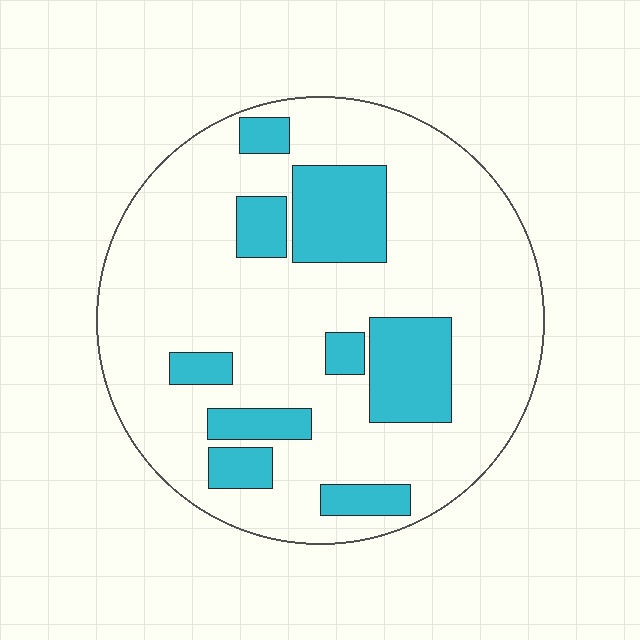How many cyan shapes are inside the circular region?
9.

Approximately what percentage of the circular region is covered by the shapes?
Approximately 25%.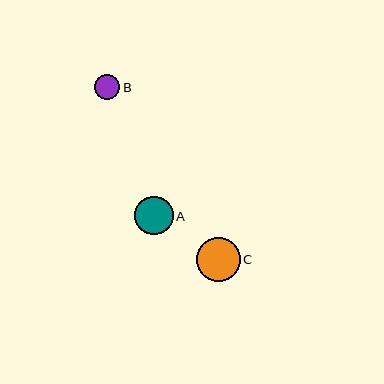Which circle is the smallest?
Circle B is the smallest with a size of approximately 26 pixels.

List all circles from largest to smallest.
From largest to smallest: C, A, B.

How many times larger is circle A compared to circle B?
Circle A is approximately 1.5 times the size of circle B.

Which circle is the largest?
Circle C is the largest with a size of approximately 44 pixels.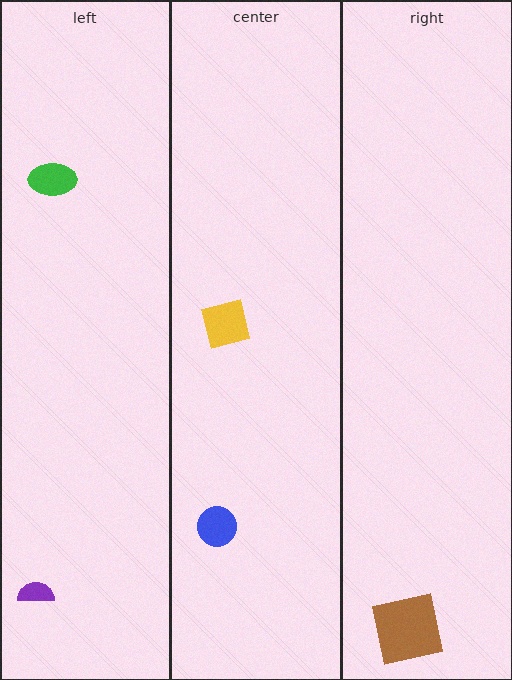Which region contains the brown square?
The right region.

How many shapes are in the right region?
1.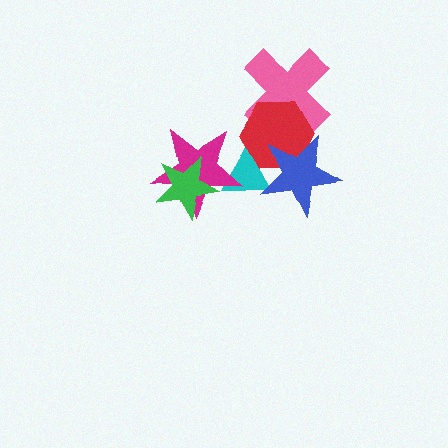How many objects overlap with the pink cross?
1 object overlaps with the pink cross.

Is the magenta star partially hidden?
Yes, it is partially covered by another shape.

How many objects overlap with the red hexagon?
3 objects overlap with the red hexagon.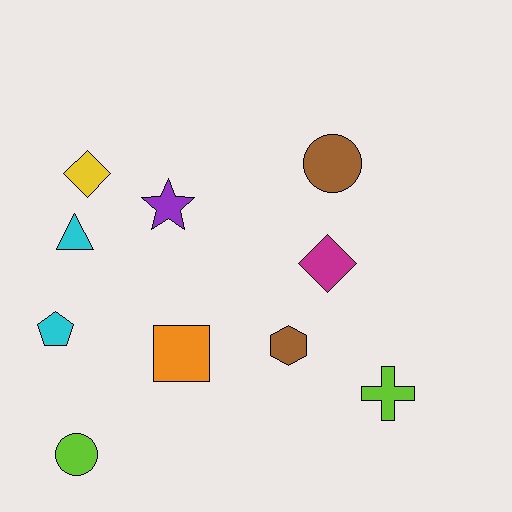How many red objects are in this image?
There are no red objects.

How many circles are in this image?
There are 2 circles.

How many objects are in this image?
There are 10 objects.